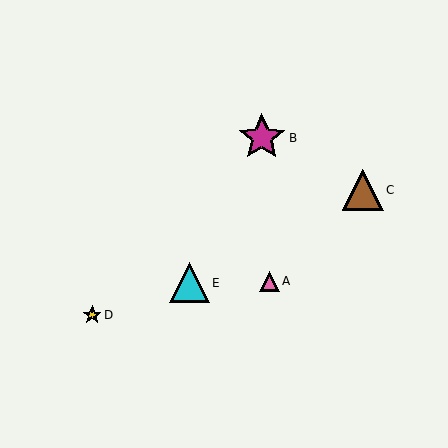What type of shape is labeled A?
Shape A is a pink triangle.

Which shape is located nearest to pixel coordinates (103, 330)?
The yellow star (labeled D) at (92, 315) is nearest to that location.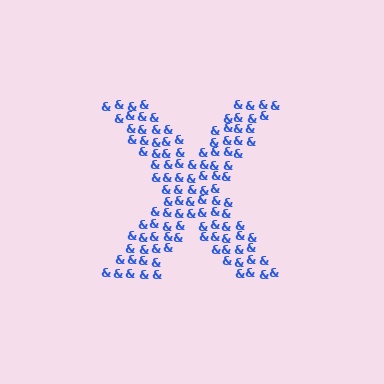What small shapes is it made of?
It is made of small ampersands.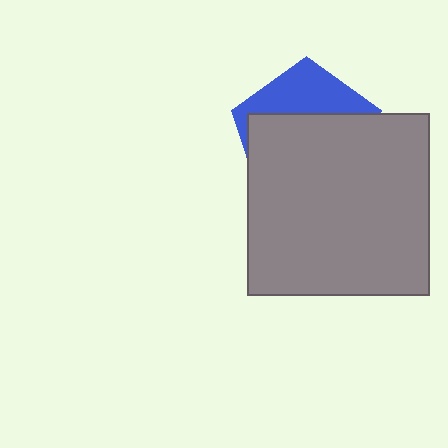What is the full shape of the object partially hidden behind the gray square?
The partially hidden object is a blue pentagon.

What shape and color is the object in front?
The object in front is a gray square.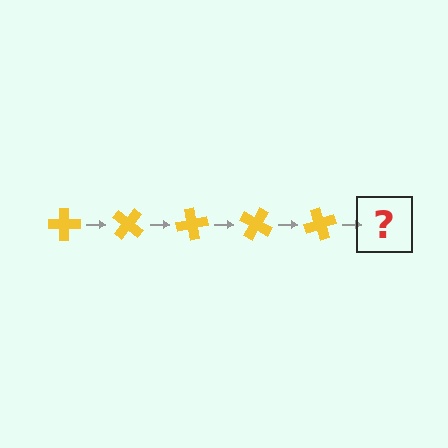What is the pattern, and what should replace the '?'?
The pattern is that the cross rotates 40 degrees each step. The '?' should be a yellow cross rotated 200 degrees.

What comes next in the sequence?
The next element should be a yellow cross rotated 200 degrees.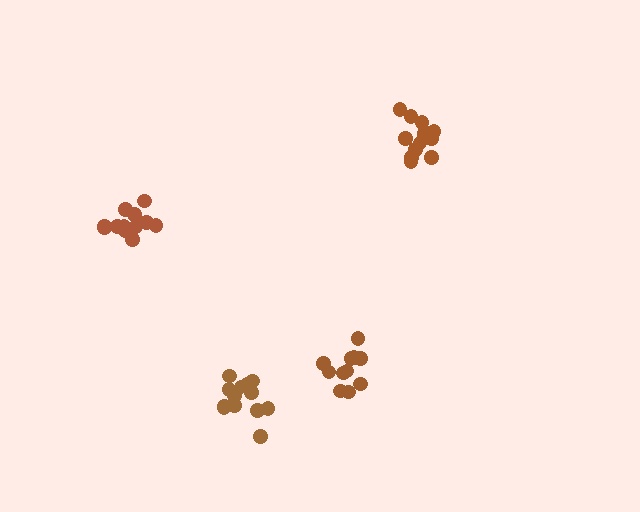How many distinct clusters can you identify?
There are 4 distinct clusters.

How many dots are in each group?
Group 1: 13 dots, Group 2: 12 dots, Group 3: 11 dots, Group 4: 17 dots (53 total).